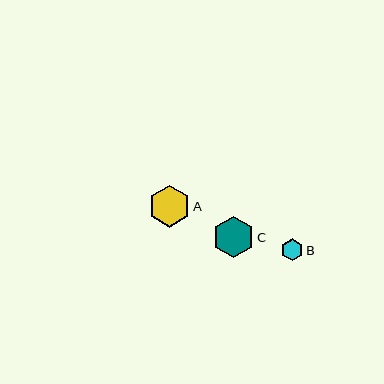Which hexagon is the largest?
Hexagon A is the largest with a size of approximately 42 pixels.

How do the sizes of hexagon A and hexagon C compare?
Hexagon A and hexagon C are approximately the same size.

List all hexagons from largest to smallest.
From largest to smallest: A, C, B.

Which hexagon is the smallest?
Hexagon B is the smallest with a size of approximately 21 pixels.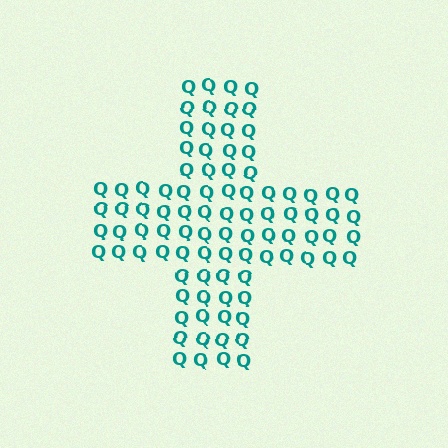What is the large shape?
The large shape is a cross.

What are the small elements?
The small elements are letter Q's.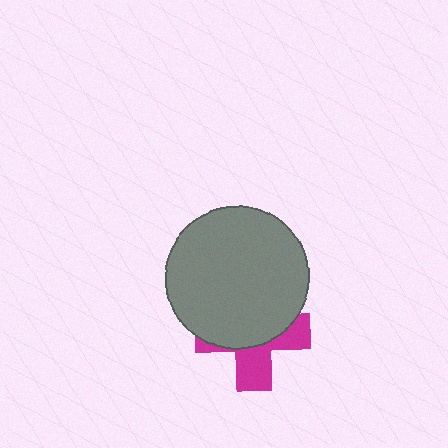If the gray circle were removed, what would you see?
You would see the complete magenta cross.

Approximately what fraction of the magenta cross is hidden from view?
Roughly 60% of the magenta cross is hidden behind the gray circle.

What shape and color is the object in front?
The object in front is a gray circle.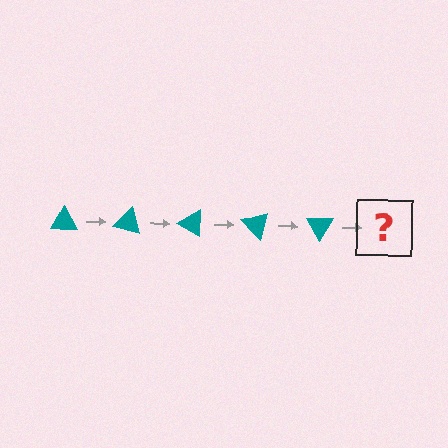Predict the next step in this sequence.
The next step is a teal triangle rotated 75 degrees.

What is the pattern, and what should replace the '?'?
The pattern is that the triangle rotates 15 degrees each step. The '?' should be a teal triangle rotated 75 degrees.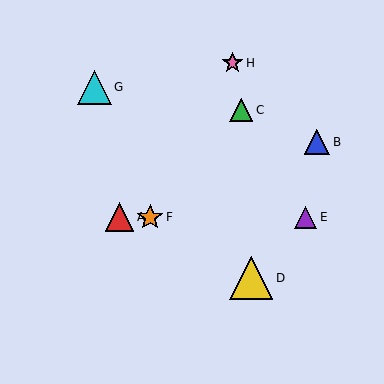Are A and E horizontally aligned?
Yes, both are at y≈217.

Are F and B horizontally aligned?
No, F is at y≈217 and B is at y≈142.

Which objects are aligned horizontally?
Objects A, E, F are aligned horizontally.